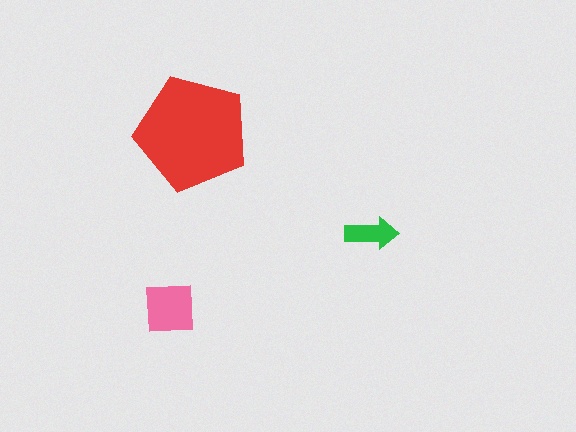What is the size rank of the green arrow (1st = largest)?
3rd.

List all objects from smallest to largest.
The green arrow, the pink square, the red pentagon.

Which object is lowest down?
The pink square is bottommost.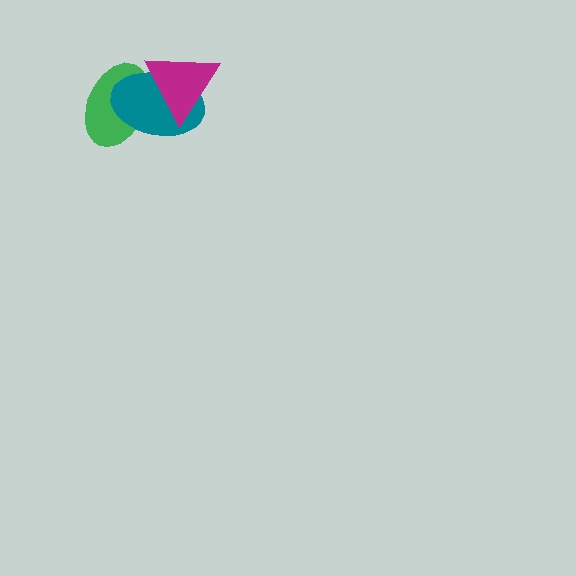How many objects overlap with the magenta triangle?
2 objects overlap with the magenta triangle.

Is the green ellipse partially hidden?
Yes, it is partially covered by another shape.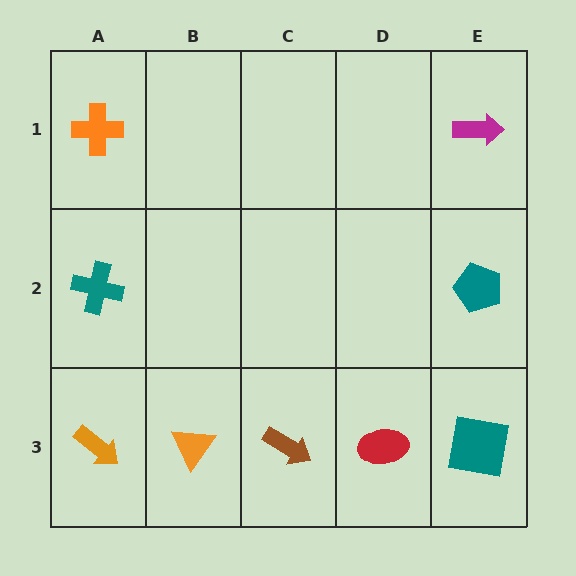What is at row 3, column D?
A red ellipse.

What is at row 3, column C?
A brown arrow.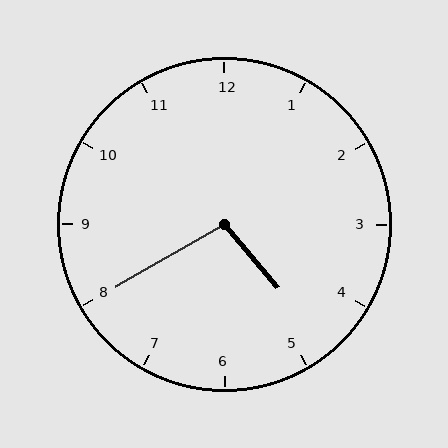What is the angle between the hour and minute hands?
Approximately 100 degrees.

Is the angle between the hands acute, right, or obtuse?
It is obtuse.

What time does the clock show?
4:40.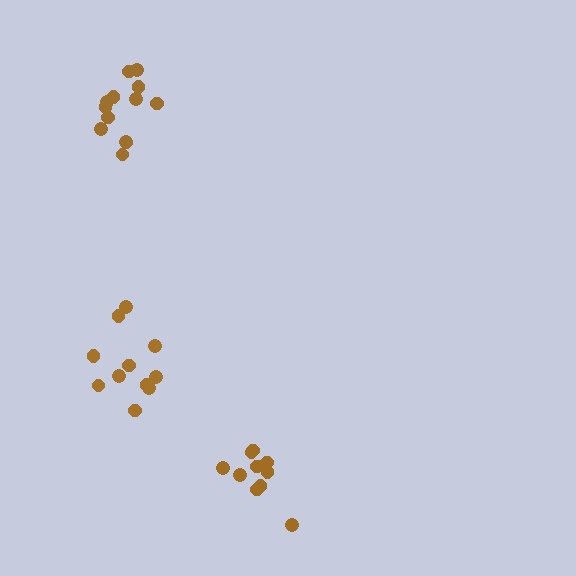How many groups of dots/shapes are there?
There are 3 groups.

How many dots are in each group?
Group 1: 10 dots, Group 2: 13 dots, Group 3: 11 dots (34 total).